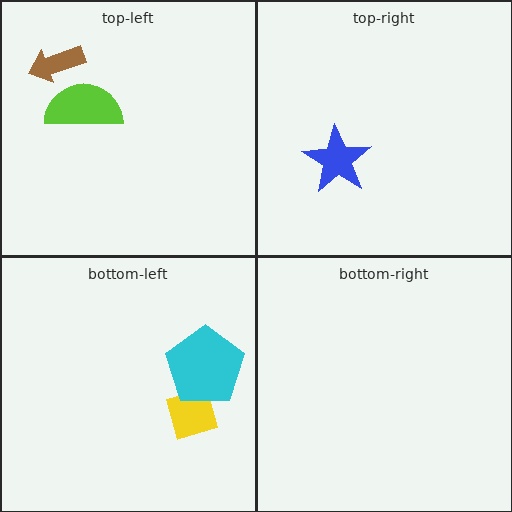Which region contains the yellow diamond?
The bottom-left region.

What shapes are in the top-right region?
The blue star.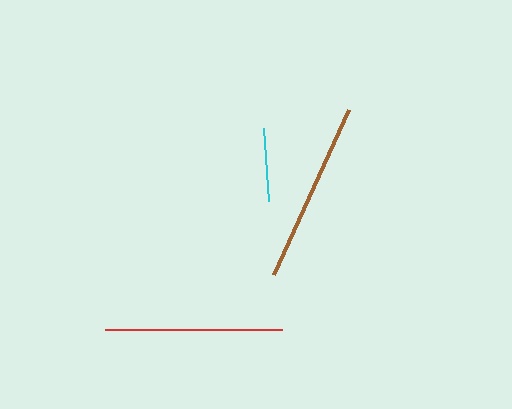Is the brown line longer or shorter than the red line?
The brown line is longer than the red line.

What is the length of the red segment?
The red segment is approximately 177 pixels long.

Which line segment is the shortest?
The cyan line is the shortest at approximately 73 pixels.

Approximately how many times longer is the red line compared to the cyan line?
The red line is approximately 2.4 times the length of the cyan line.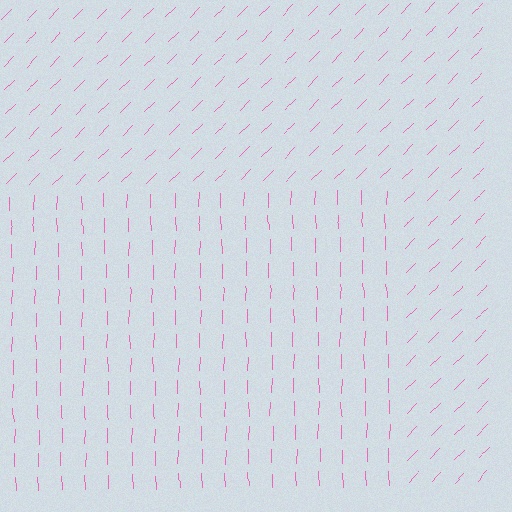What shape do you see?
I see a rectangle.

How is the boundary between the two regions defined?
The boundary is defined purely by a change in line orientation (approximately 45 degrees difference). All lines are the same color and thickness.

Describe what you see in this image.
The image is filled with small pink line segments. A rectangle region in the image has lines oriented differently from the surrounding lines, creating a visible texture boundary.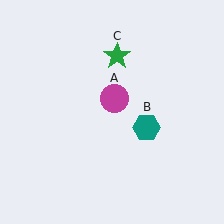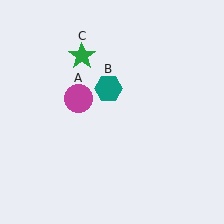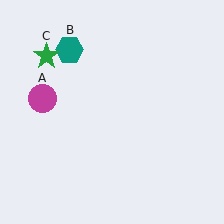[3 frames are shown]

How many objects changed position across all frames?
3 objects changed position: magenta circle (object A), teal hexagon (object B), green star (object C).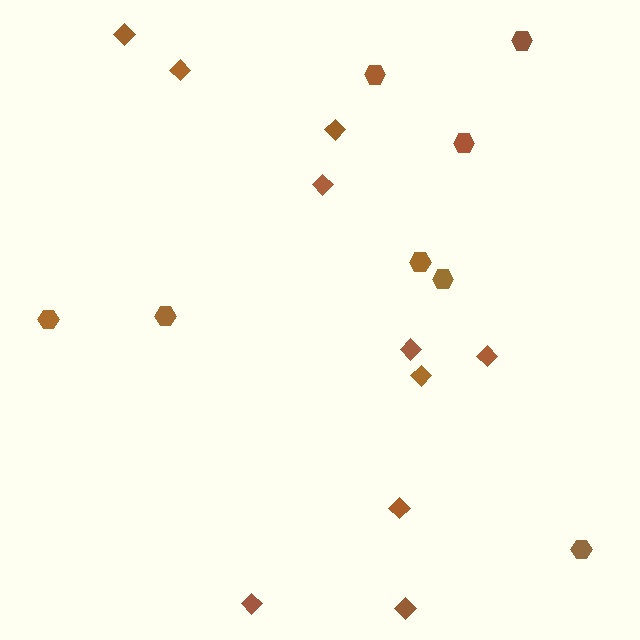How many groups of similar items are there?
There are 2 groups: one group of hexagons (8) and one group of diamonds (10).